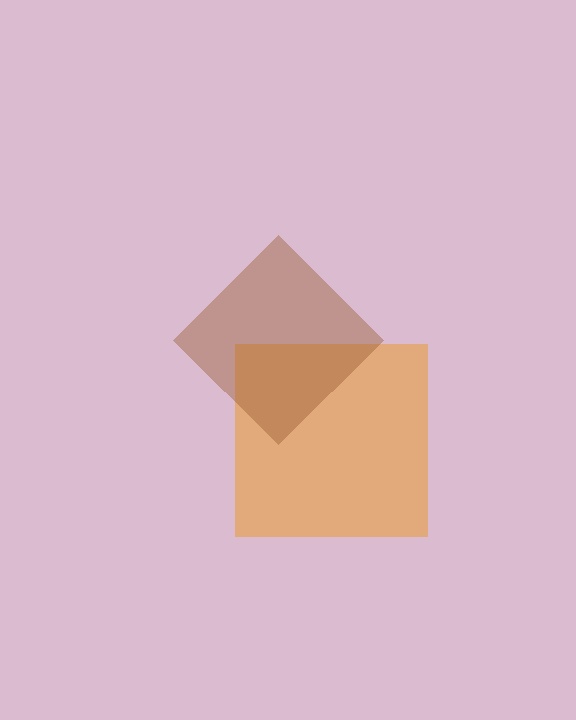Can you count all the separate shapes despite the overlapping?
Yes, there are 2 separate shapes.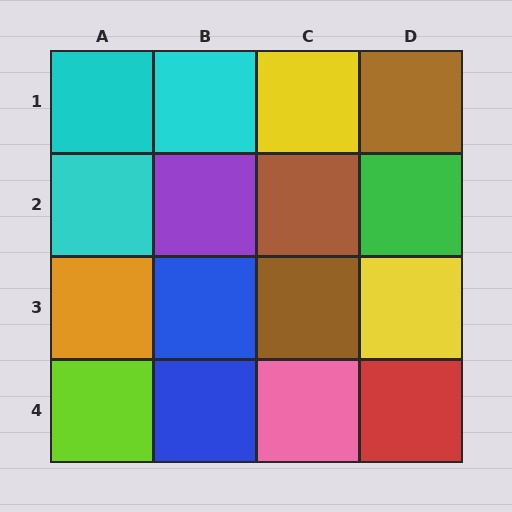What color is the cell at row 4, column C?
Pink.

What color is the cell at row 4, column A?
Lime.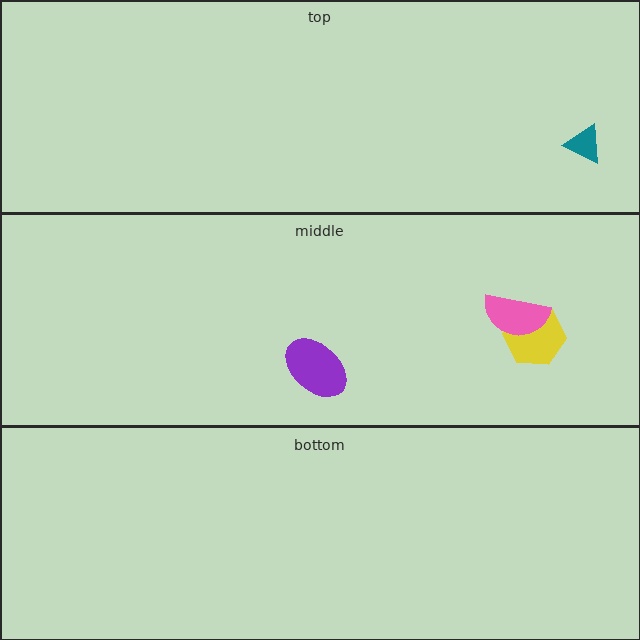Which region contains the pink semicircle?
The middle region.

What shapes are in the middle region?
The purple ellipse, the yellow hexagon, the pink semicircle.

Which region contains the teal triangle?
The top region.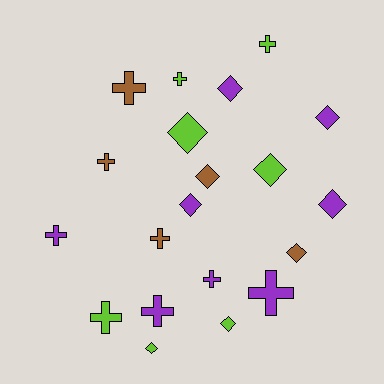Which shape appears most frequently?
Cross, with 10 objects.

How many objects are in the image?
There are 20 objects.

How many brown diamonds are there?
There are 2 brown diamonds.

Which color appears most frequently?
Purple, with 8 objects.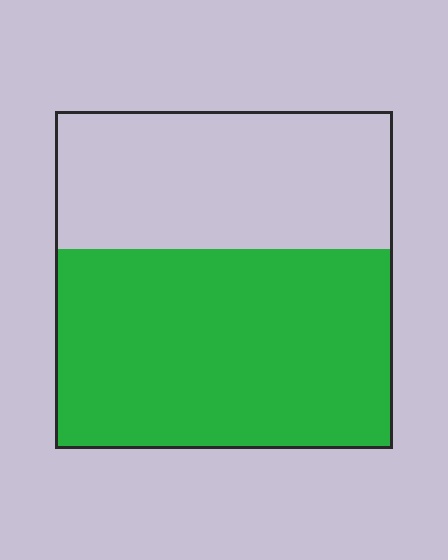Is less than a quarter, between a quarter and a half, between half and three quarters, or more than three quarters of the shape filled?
Between half and three quarters.